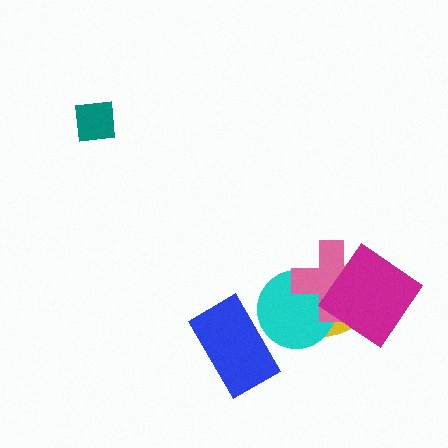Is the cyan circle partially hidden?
Yes, it is partially covered by another shape.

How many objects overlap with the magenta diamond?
2 objects overlap with the magenta diamond.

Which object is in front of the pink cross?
The magenta diamond is in front of the pink cross.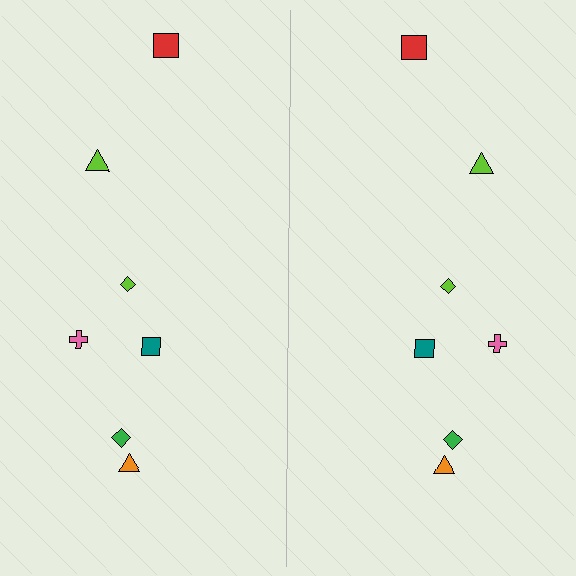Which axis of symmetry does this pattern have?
The pattern has a vertical axis of symmetry running through the center of the image.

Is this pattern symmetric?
Yes, this pattern has bilateral (reflection) symmetry.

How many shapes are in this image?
There are 14 shapes in this image.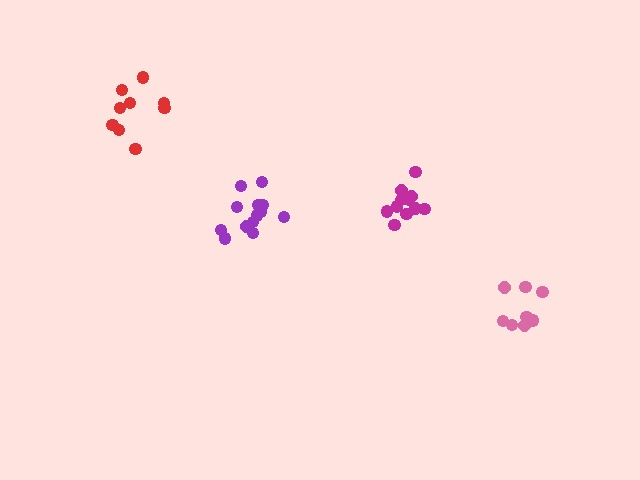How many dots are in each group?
Group 1: 13 dots, Group 2: 8 dots, Group 3: 9 dots, Group 4: 11 dots (41 total).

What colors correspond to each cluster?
The clusters are colored: purple, pink, red, magenta.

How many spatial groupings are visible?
There are 4 spatial groupings.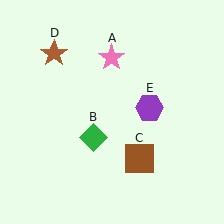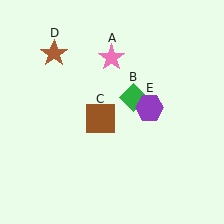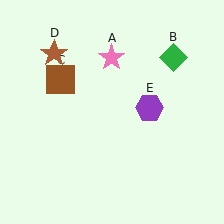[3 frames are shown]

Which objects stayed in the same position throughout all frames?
Pink star (object A) and brown star (object D) and purple hexagon (object E) remained stationary.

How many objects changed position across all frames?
2 objects changed position: green diamond (object B), brown square (object C).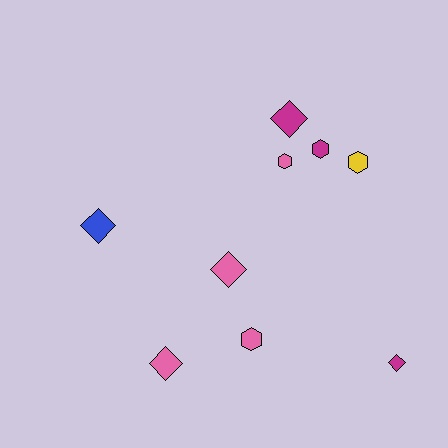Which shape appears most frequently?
Diamond, with 5 objects.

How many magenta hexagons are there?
There is 1 magenta hexagon.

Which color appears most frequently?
Pink, with 4 objects.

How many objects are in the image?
There are 9 objects.